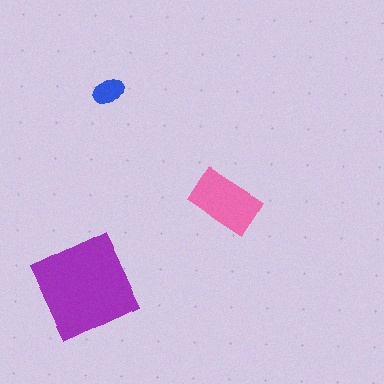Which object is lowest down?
The purple square is bottommost.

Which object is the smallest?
The blue ellipse.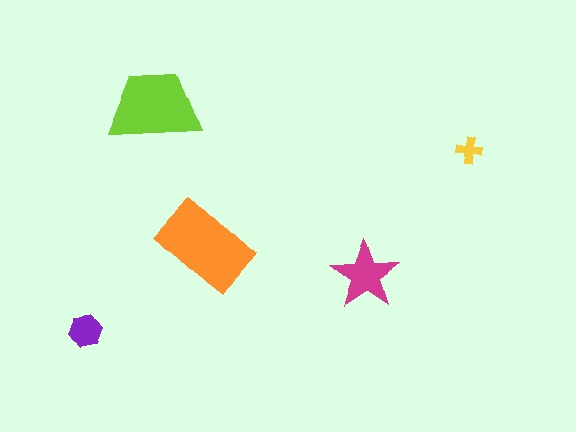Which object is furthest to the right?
The yellow cross is rightmost.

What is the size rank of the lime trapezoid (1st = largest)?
2nd.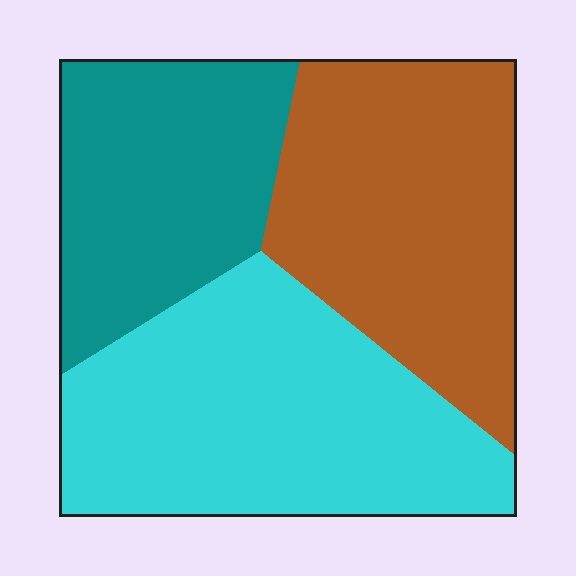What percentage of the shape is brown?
Brown covers about 35% of the shape.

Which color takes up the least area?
Teal, at roughly 25%.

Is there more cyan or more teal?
Cyan.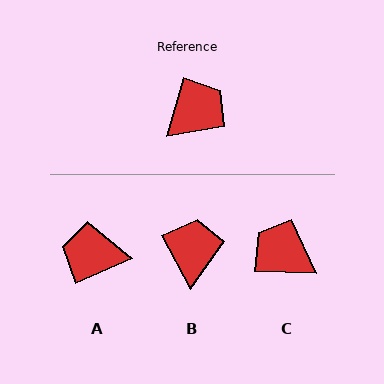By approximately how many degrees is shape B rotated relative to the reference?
Approximately 44 degrees counter-clockwise.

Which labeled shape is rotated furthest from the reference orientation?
A, about 130 degrees away.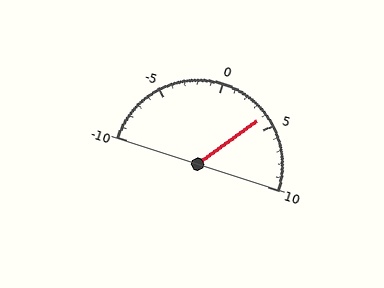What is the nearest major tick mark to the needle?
The nearest major tick mark is 5.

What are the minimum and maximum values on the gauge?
The gauge ranges from -10 to 10.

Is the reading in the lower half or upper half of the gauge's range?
The reading is in the upper half of the range (-10 to 10).